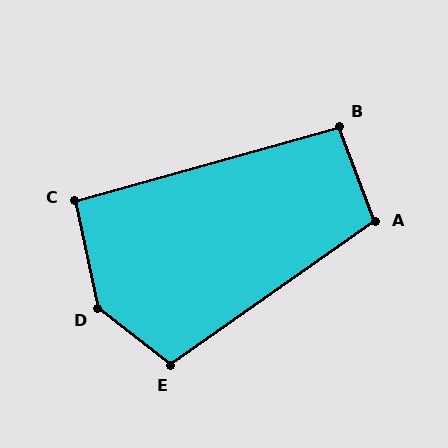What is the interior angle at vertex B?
Approximately 95 degrees (approximately right).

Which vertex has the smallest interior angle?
C, at approximately 93 degrees.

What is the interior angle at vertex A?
Approximately 105 degrees (obtuse).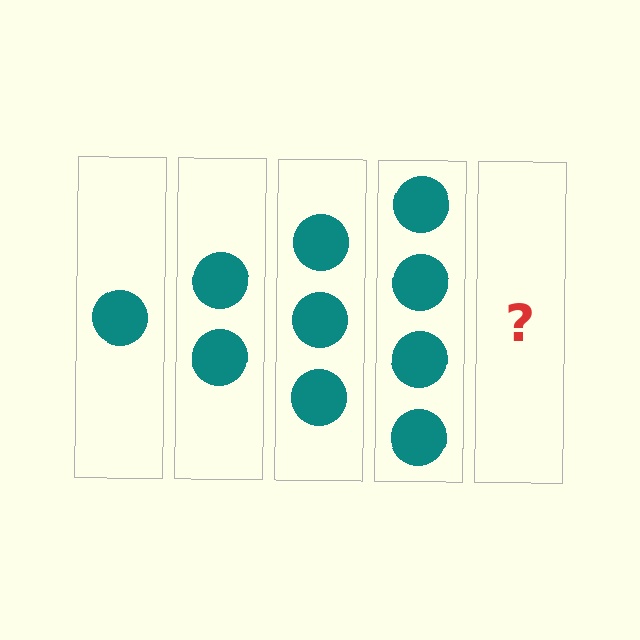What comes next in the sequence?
The next element should be 5 circles.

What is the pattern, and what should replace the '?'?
The pattern is that each step adds one more circle. The '?' should be 5 circles.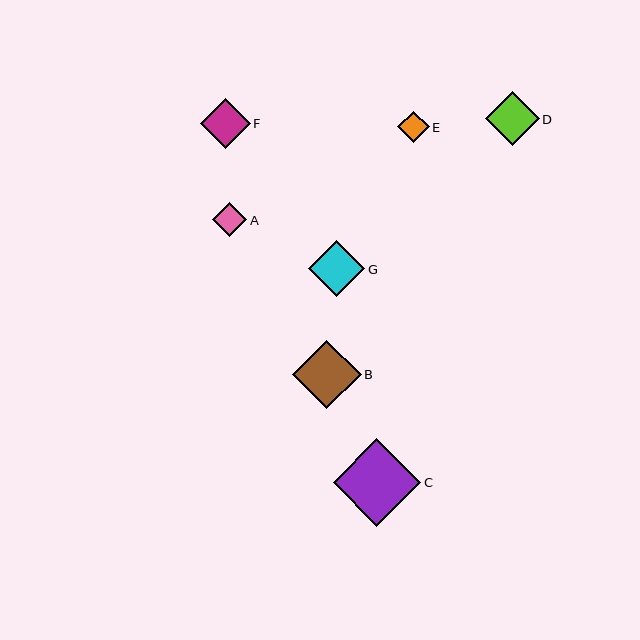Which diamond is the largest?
Diamond C is the largest with a size of approximately 88 pixels.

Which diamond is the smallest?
Diamond E is the smallest with a size of approximately 32 pixels.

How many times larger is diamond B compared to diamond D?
Diamond B is approximately 1.3 times the size of diamond D.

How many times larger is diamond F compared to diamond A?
Diamond F is approximately 1.4 times the size of diamond A.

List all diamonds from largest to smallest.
From largest to smallest: C, B, G, D, F, A, E.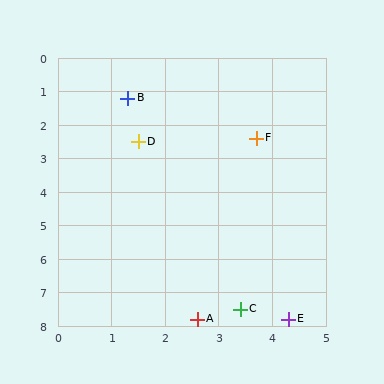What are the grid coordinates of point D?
Point D is at approximately (1.5, 2.5).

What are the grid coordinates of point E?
Point E is at approximately (4.3, 7.8).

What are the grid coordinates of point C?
Point C is at approximately (3.4, 7.5).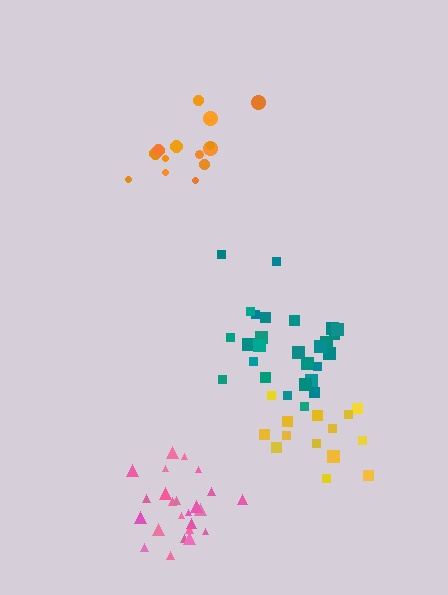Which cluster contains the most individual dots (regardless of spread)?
Teal (28).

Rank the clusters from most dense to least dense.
pink, teal, yellow, orange.